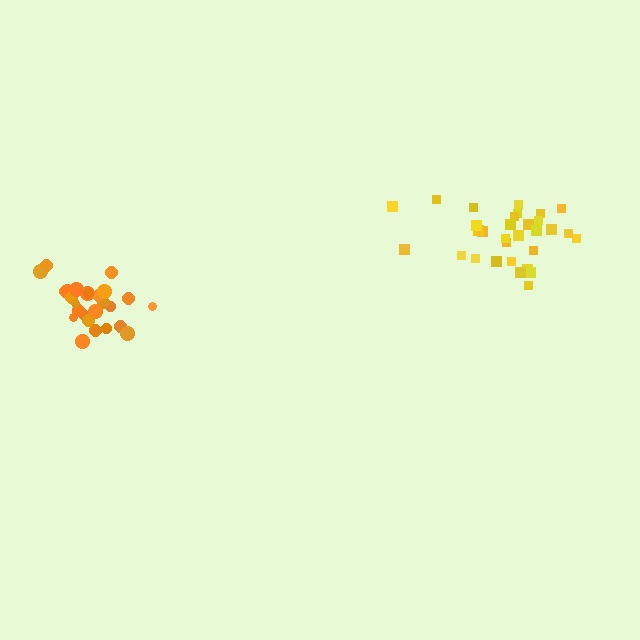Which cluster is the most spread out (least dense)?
Yellow.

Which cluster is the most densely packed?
Orange.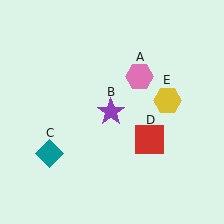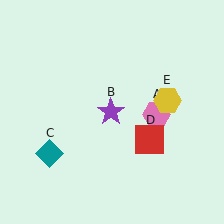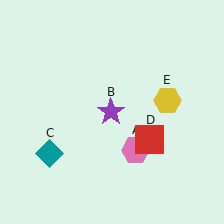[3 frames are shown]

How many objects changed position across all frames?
1 object changed position: pink hexagon (object A).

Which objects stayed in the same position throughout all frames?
Purple star (object B) and teal diamond (object C) and red square (object D) and yellow hexagon (object E) remained stationary.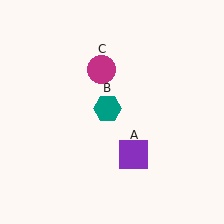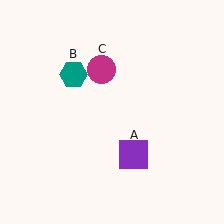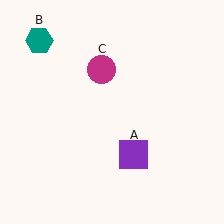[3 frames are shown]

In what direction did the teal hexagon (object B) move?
The teal hexagon (object B) moved up and to the left.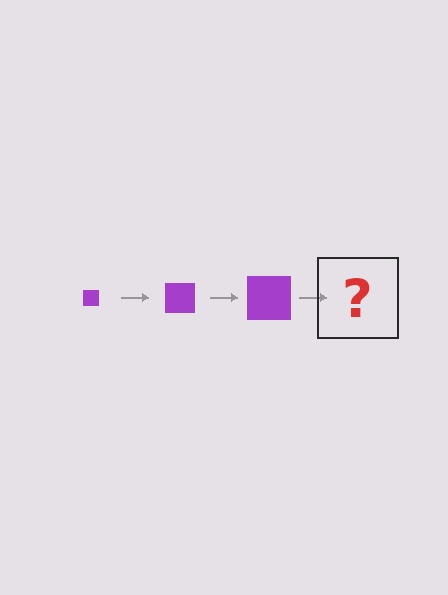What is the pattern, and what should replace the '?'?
The pattern is that the square gets progressively larger each step. The '?' should be a purple square, larger than the previous one.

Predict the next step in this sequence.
The next step is a purple square, larger than the previous one.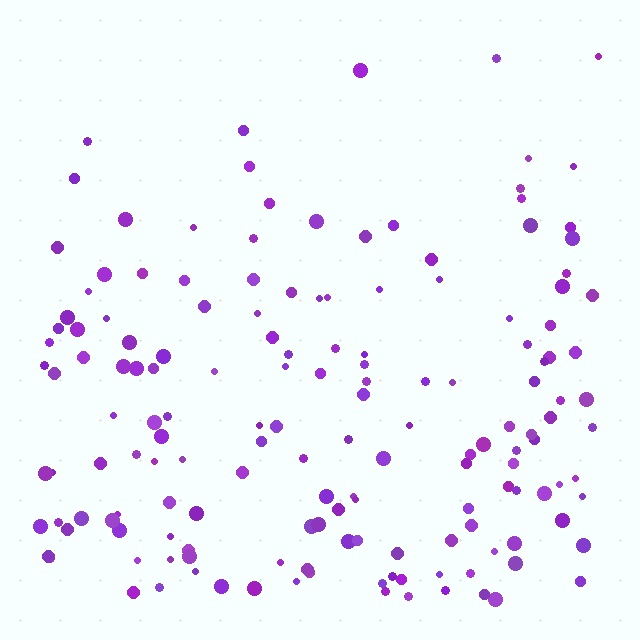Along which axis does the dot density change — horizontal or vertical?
Vertical.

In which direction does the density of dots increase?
From top to bottom, with the bottom side densest.